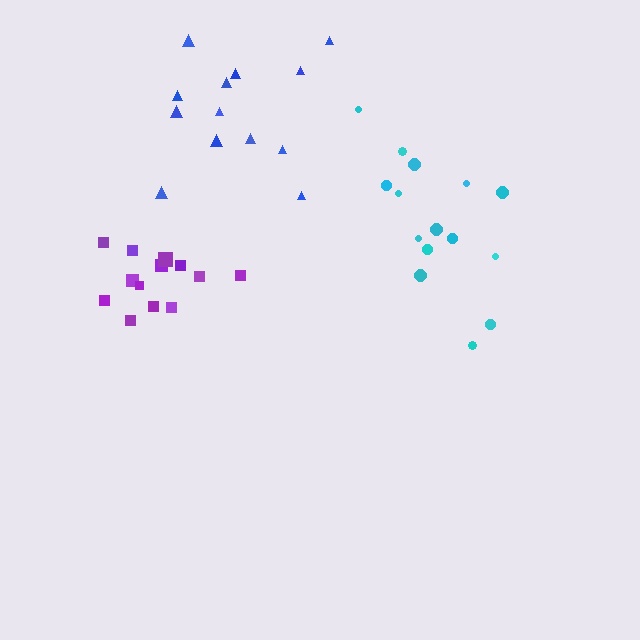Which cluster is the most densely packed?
Purple.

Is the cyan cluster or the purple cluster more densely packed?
Purple.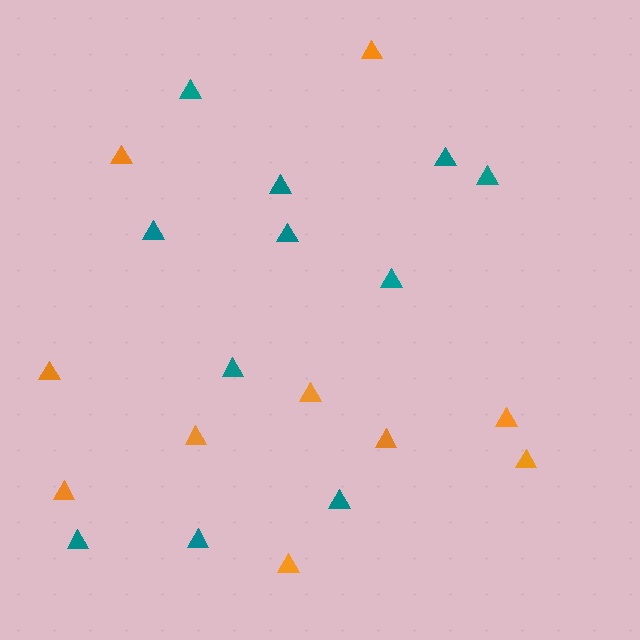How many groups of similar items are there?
There are 2 groups: one group of orange triangles (10) and one group of teal triangles (11).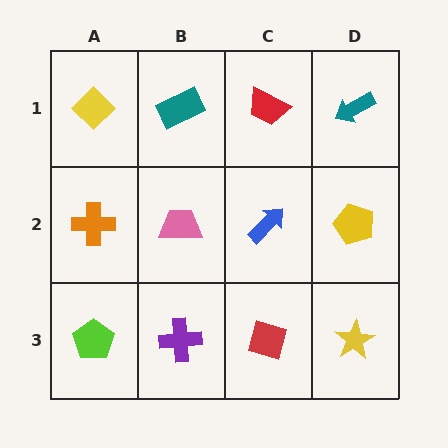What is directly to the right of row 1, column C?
A teal arrow.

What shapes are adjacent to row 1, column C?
A blue arrow (row 2, column C), a teal rectangle (row 1, column B), a teal arrow (row 1, column D).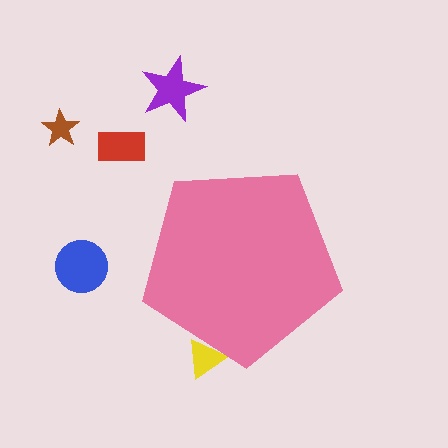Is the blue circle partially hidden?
No, the blue circle is fully visible.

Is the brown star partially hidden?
No, the brown star is fully visible.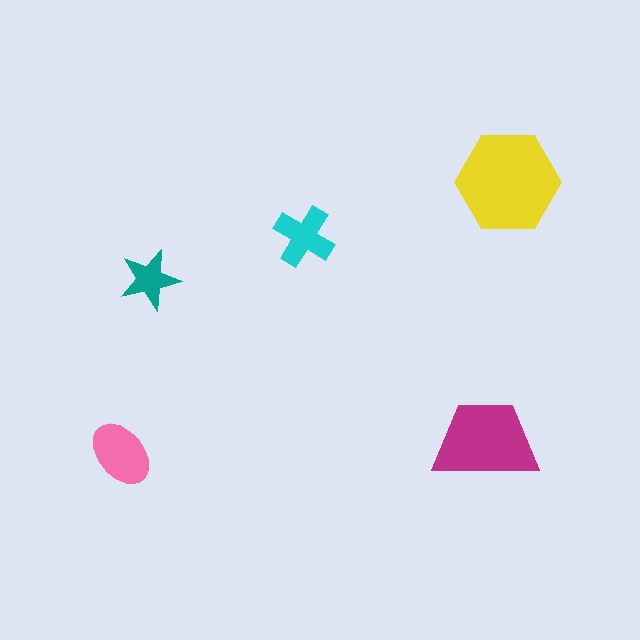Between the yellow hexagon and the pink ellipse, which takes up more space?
The yellow hexagon.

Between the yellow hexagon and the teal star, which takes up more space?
The yellow hexagon.